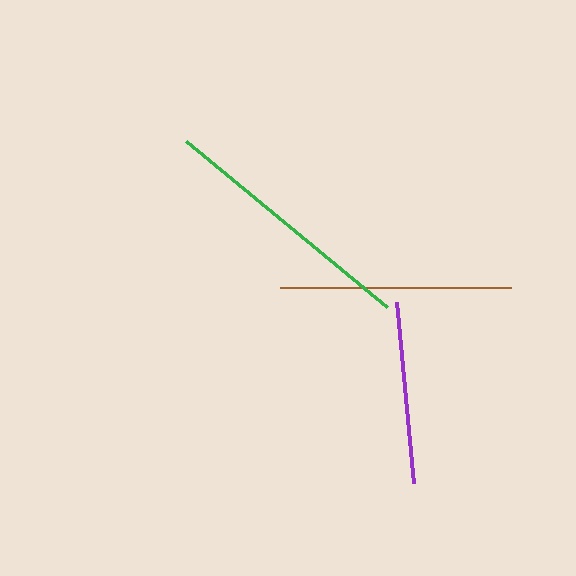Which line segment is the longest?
The green line is the longest at approximately 260 pixels.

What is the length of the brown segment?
The brown segment is approximately 231 pixels long.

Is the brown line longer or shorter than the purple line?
The brown line is longer than the purple line.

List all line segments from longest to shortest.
From longest to shortest: green, brown, purple.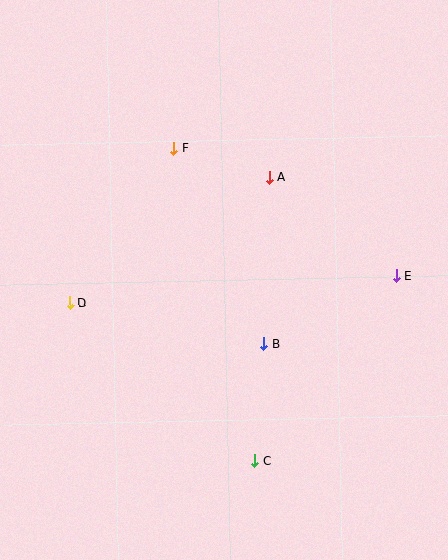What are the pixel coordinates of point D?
Point D is at (70, 303).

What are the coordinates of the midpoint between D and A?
The midpoint between D and A is at (169, 240).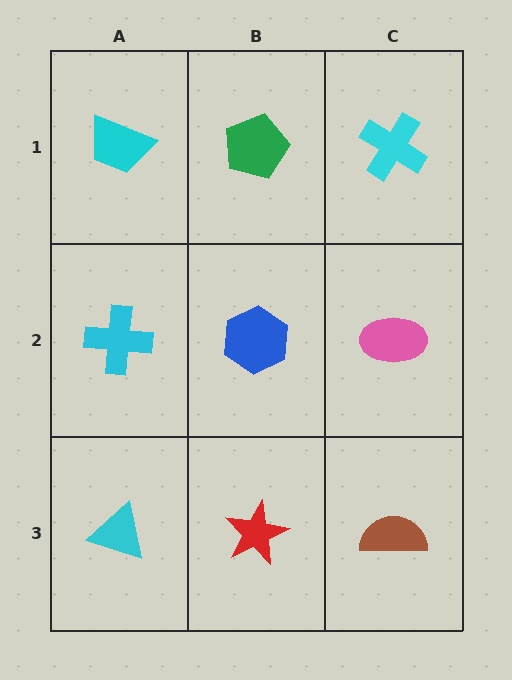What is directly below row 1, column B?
A blue hexagon.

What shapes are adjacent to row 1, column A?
A cyan cross (row 2, column A), a green pentagon (row 1, column B).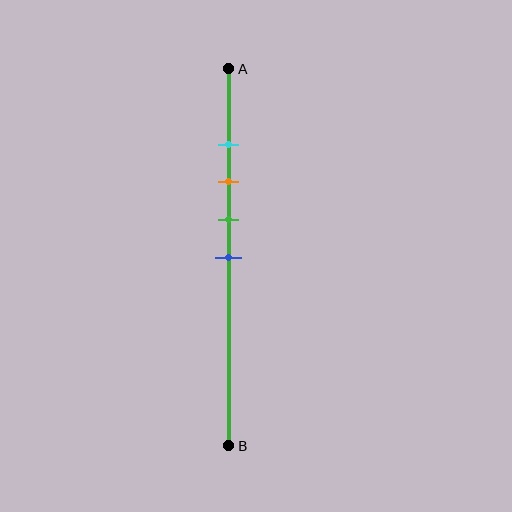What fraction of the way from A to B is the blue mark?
The blue mark is approximately 50% (0.5) of the way from A to B.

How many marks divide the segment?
There are 4 marks dividing the segment.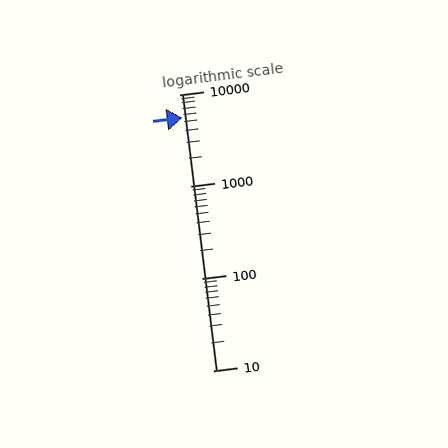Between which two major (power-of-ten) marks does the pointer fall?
The pointer is between 1000 and 10000.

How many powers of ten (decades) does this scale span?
The scale spans 3 decades, from 10 to 10000.